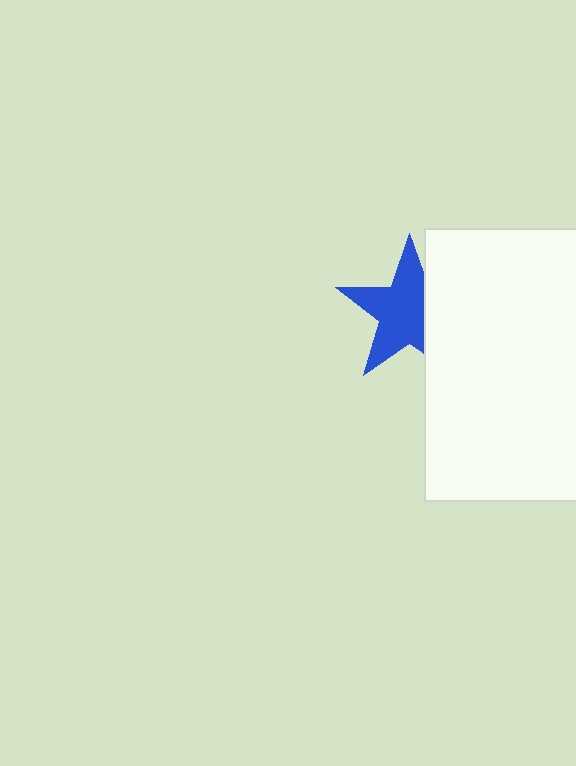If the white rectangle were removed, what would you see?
You would see the complete blue star.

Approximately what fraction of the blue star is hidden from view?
Roughly 32% of the blue star is hidden behind the white rectangle.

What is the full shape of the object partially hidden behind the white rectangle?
The partially hidden object is a blue star.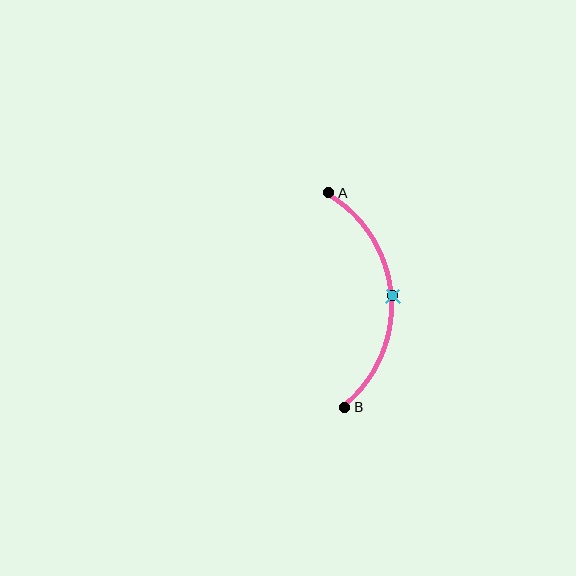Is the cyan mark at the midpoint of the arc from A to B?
Yes. The cyan mark lies on the arc at equal arc-length from both A and B — it is the arc midpoint.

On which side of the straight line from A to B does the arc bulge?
The arc bulges to the right of the straight line connecting A and B.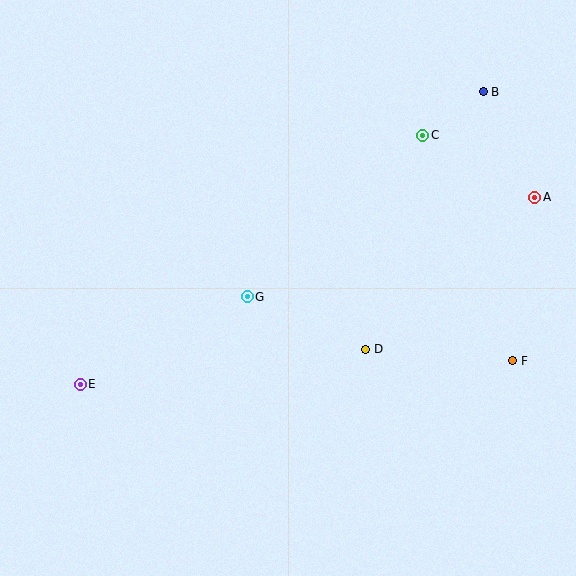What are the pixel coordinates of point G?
Point G is at (247, 297).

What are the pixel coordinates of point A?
Point A is at (535, 197).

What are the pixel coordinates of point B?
Point B is at (483, 92).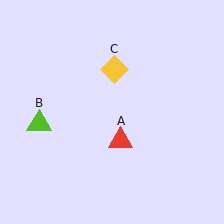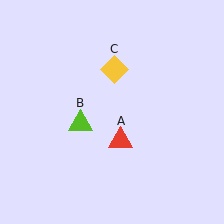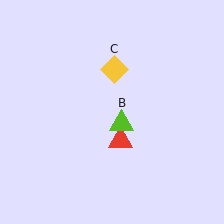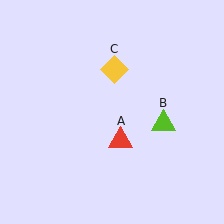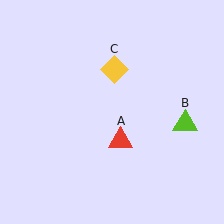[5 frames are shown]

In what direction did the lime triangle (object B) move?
The lime triangle (object B) moved right.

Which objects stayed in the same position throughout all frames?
Red triangle (object A) and yellow diamond (object C) remained stationary.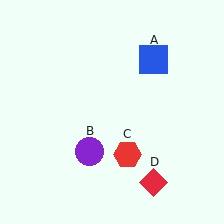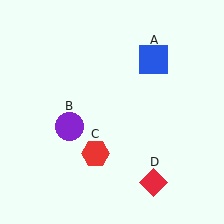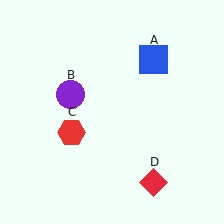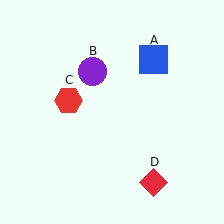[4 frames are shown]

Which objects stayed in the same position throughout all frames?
Blue square (object A) and red diamond (object D) remained stationary.